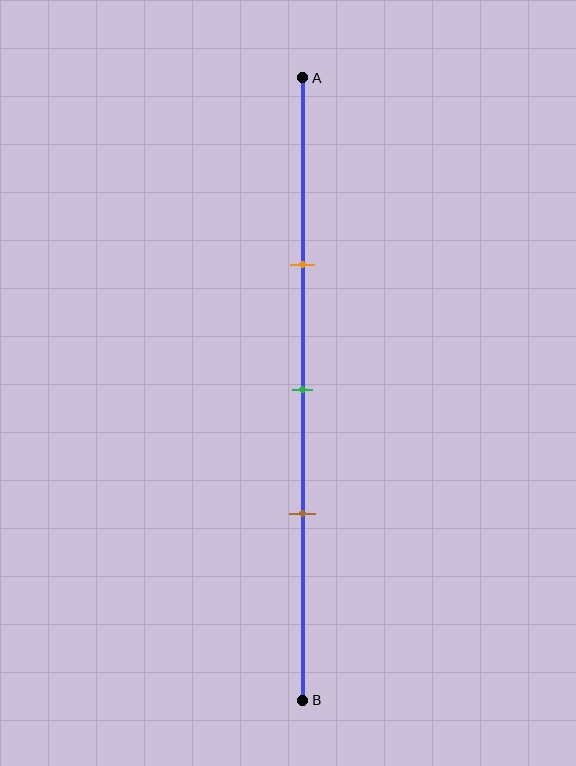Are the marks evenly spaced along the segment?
Yes, the marks are approximately evenly spaced.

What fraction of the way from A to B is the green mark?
The green mark is approximately 50% (0.5) of the way from A to B.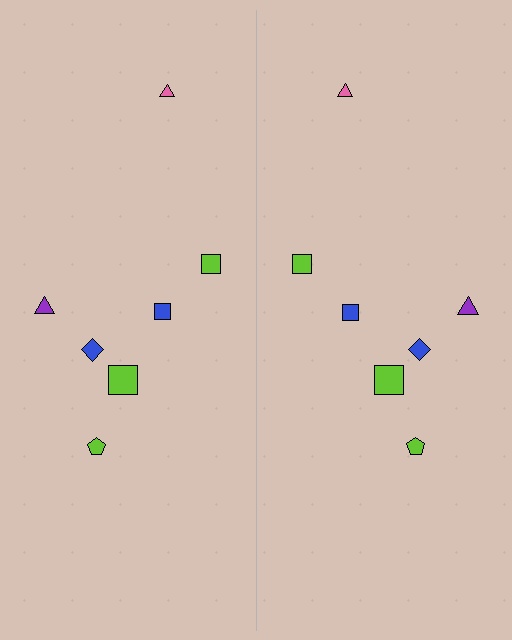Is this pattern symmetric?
Yes, this pattern has bilateral (reflection) symmetry.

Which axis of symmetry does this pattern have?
The pattern has a vertical axis of symmetry running through the center of the image.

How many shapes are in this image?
There are 14 shapes in this image.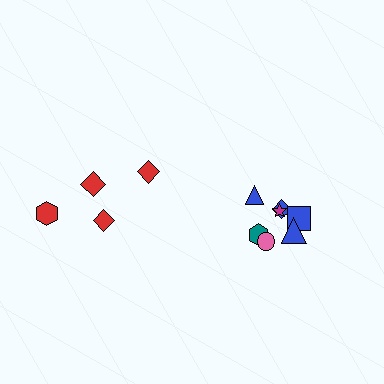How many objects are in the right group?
There are 7 objects.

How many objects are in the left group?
There are 4 objects.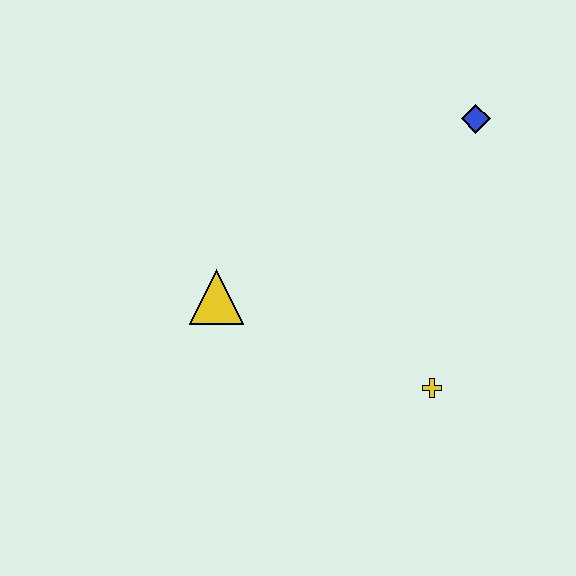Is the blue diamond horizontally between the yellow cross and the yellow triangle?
No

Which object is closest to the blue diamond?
The yellow cross is closest to the blue diamond.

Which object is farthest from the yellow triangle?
The blue diamond is farthest from the yellow triangle.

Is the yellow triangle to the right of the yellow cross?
No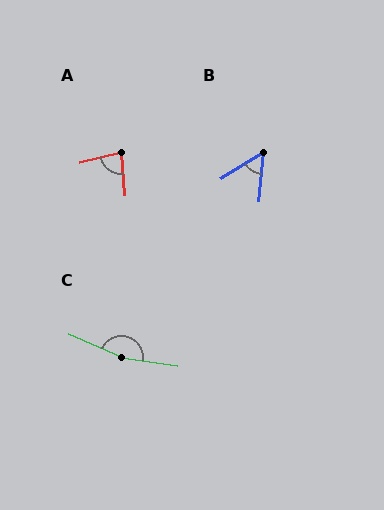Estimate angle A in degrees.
Approximately 82 degrees.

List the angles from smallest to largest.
B (53°), A (82°), C (165°).